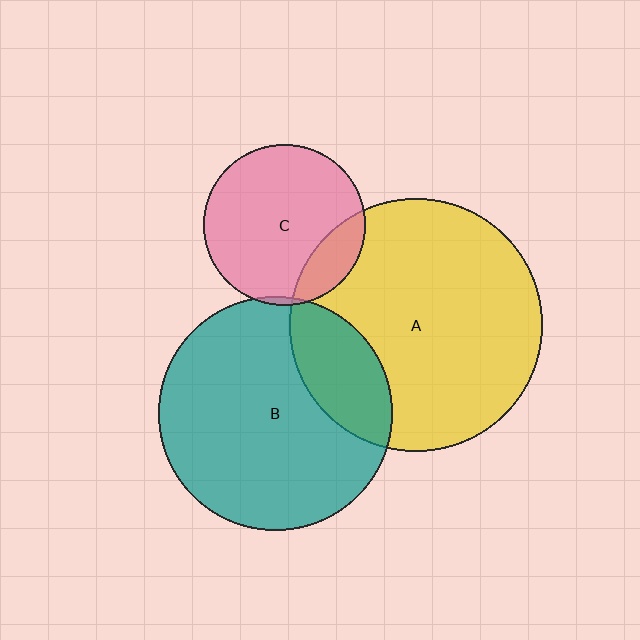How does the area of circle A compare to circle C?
Approximately 2.4 times.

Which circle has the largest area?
Circle A (yellow).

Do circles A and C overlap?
Yes.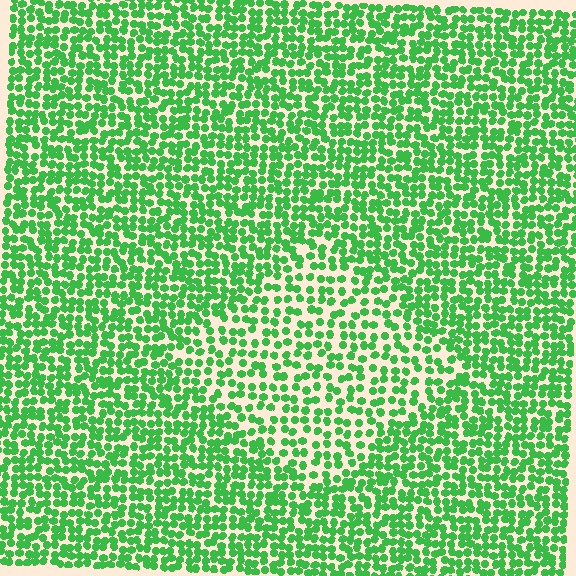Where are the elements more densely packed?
The elements are more densely packed outside the diamond boundary.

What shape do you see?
I see a diamond.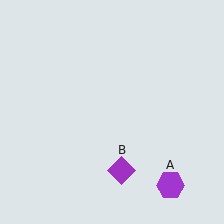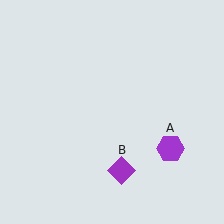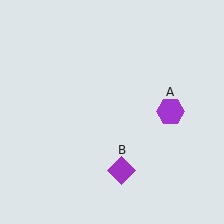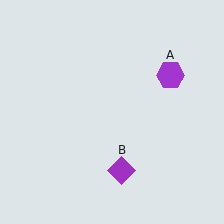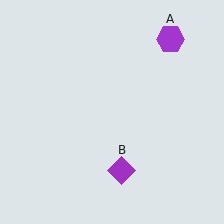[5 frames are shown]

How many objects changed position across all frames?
1 object changed position: purple hexagon (object A).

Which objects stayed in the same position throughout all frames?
Purple diamond (object B) remained stationary.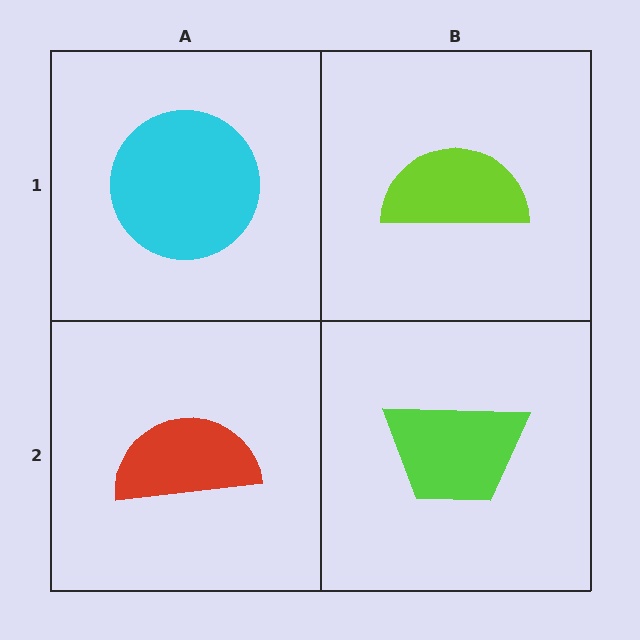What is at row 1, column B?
A lime semicircle.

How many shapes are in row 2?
2 shapes.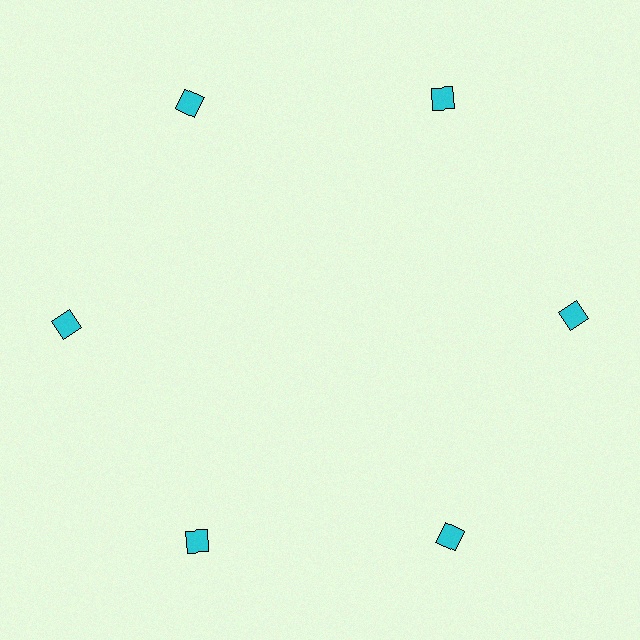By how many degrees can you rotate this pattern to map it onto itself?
The pattern maps onto itself every 60 degrees of rotation.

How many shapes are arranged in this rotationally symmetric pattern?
There are 6 shapes, arranged in 6 groups of 1.